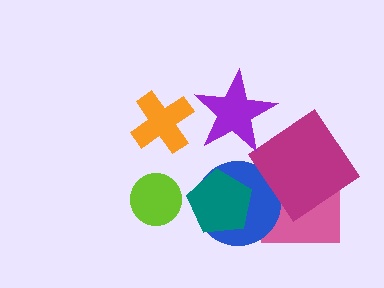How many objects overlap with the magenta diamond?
1 object overlaps with the magenta diamond.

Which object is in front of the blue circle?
The teal pentagon is in front of the blue circle.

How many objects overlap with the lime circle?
0 objects overlap with the lime circle.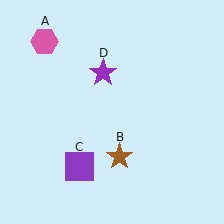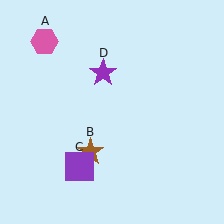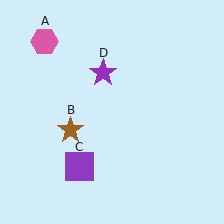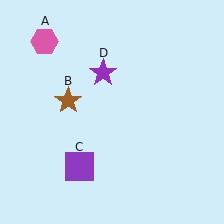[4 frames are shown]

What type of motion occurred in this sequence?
The brown star (object B) rotated clockwise around the center of the scene.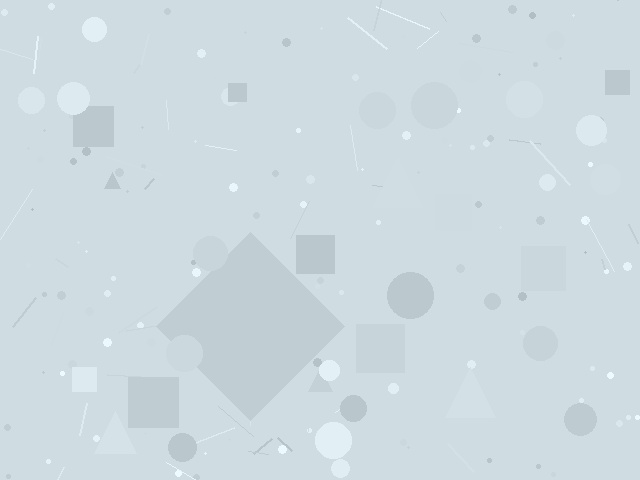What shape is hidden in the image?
A diamond is hidden in the image.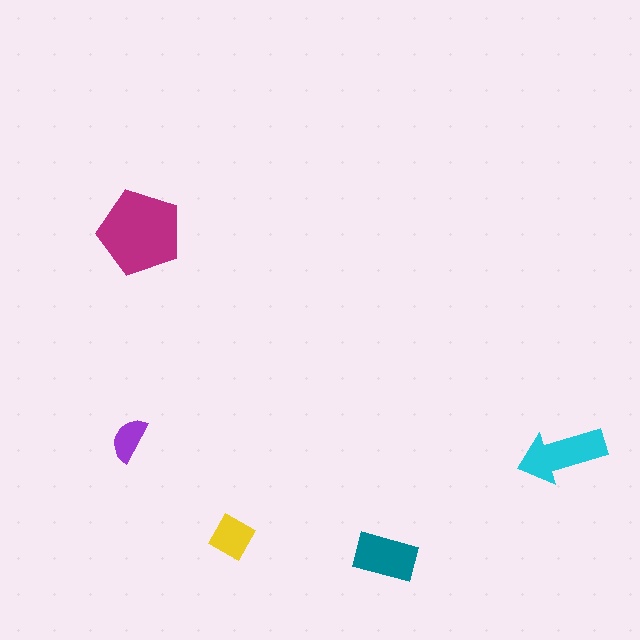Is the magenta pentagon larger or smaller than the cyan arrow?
Larger.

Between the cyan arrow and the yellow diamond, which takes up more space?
The cyan arrow.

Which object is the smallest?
The purple semicircle.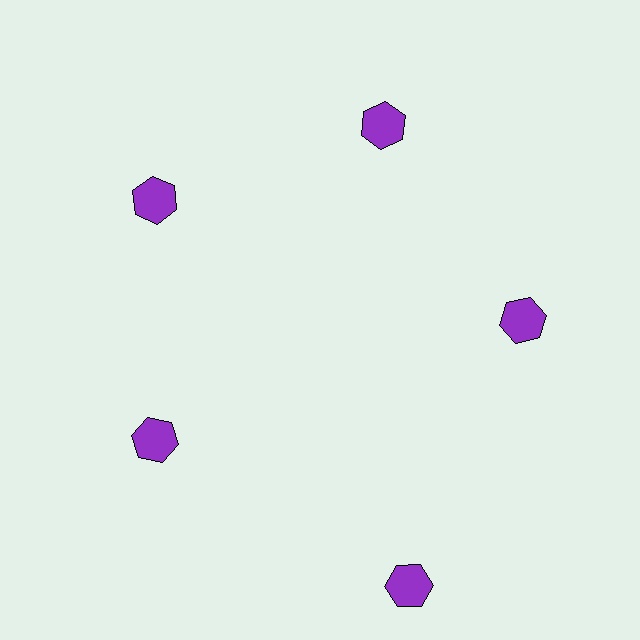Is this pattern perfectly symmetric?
No. The 5 purple hexagons are arranged in a ring, but one element near the 5 o'clock position is pushed outward from the center, breaking the 5-fold rotational symmetry.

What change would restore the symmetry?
The symmetry would be restored by moving it inward, back onto the ring so that all 5 hexagons sit at equal angles and equal distance from the center.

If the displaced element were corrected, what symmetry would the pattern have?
It would have 5-fold rotational symmetry — the pattern would map onto itself every 72 degrees.